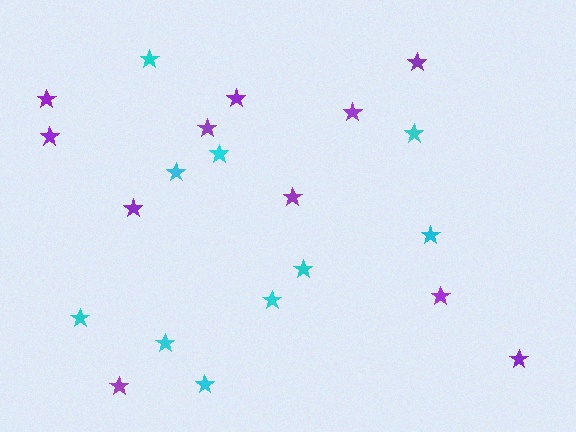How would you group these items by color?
There are 2 groups: one group of purple stars (11) and one group of cyan stars (10).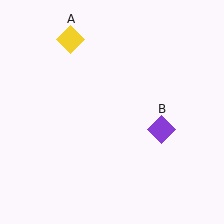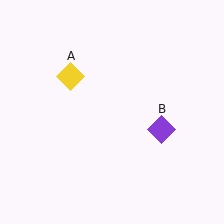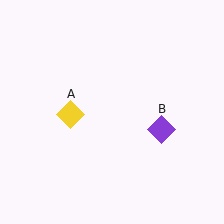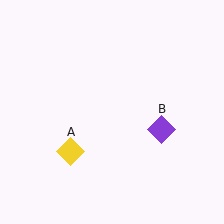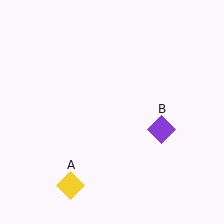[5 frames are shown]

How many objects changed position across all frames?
1 object changed position: yellow diamond (object A).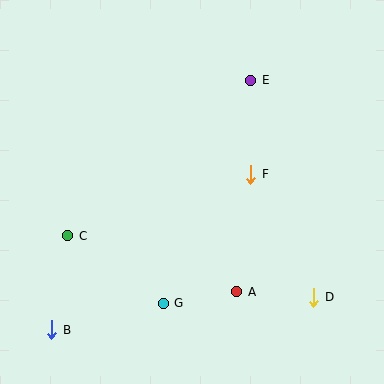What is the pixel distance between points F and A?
The distance between F and A is 119 pixels.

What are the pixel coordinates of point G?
Point G is at (163, 303).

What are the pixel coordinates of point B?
Point B is at (52, 330).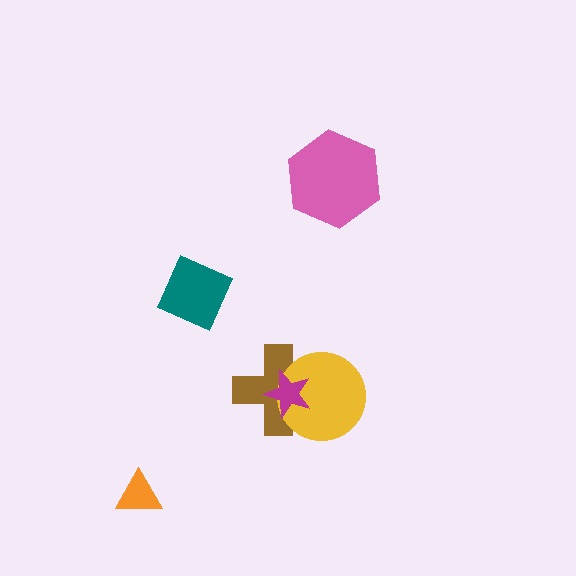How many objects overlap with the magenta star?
2 objects overlap with the magenta star.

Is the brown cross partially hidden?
Yes, it is partially covered by another shape.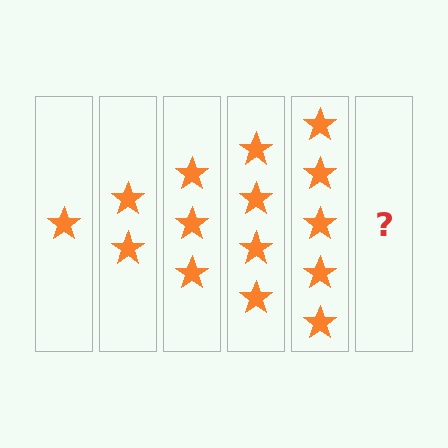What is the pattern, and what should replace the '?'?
The pattern is that each step adds one more star. The '?' should be 6 stars.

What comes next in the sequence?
The next element should be 6 stars.